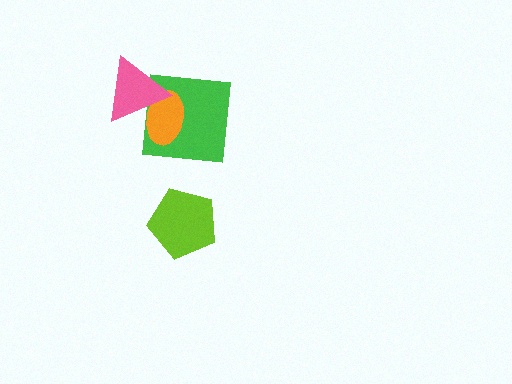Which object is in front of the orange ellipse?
The pink triangle is in front of the orange ellipse.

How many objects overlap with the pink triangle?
2 objects overlap with the pink triangle.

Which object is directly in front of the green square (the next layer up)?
The orange ellipse is directly in front of the green square.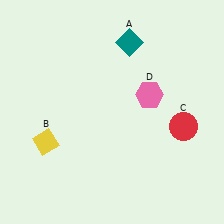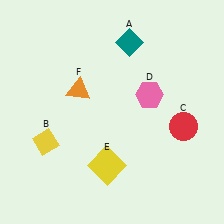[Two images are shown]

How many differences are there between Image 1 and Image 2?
There are 2 differences between the two images.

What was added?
A yellow square (E), an orange triangle (F) were added in Image 2.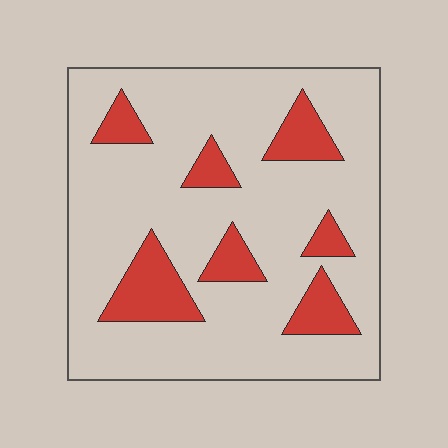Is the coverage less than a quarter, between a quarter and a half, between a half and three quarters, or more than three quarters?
Less than a quarter.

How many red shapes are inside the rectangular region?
7.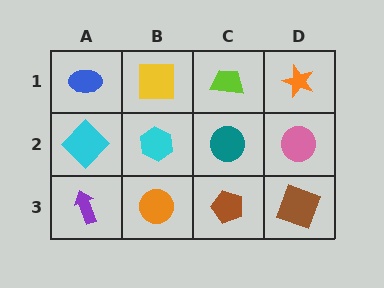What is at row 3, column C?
A brown pentagon.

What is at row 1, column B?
A yellow square.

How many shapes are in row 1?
4 shapes.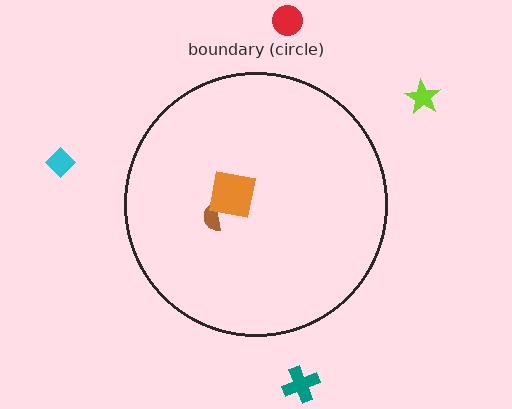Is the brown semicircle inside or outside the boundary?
Inside.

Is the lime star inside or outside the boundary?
Outside.